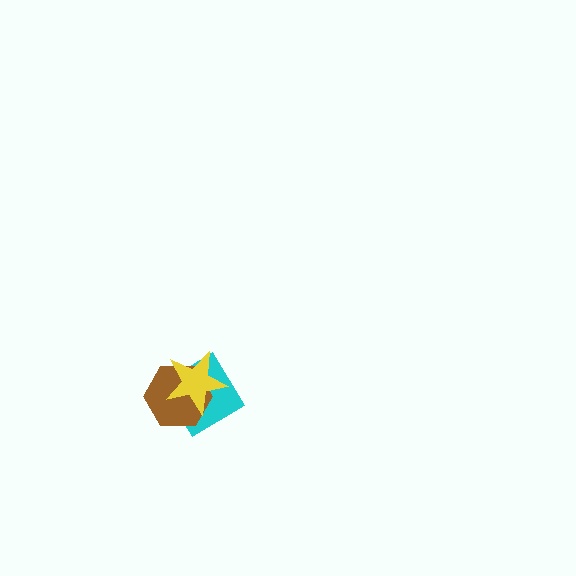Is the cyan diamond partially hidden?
Yes, it is partially covered by another shape.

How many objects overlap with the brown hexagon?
2 objects overlap with the brown hexagon.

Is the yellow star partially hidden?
No, no other shape covers it.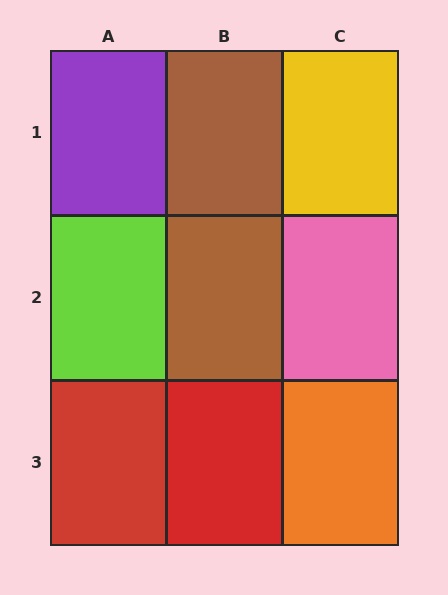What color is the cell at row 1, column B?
Brown.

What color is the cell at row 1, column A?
Purple.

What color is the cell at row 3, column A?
Red.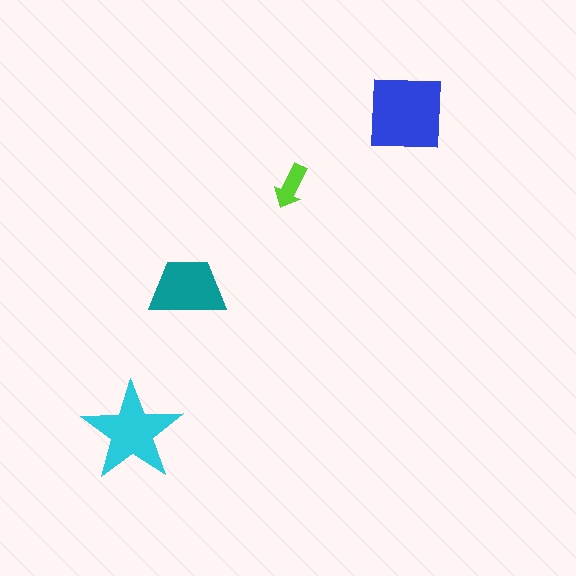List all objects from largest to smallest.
The blue square, the cyan star, the teal trapezoid, the lime arrow.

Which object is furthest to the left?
The cyan star is leftmost.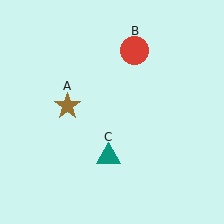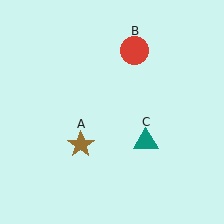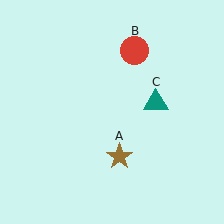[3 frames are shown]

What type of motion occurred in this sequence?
The brown star (object A), teal triangle (object C) rotated counterclockwise around the center of the scene.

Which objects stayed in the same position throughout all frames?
Red circle (object B) remained stationary.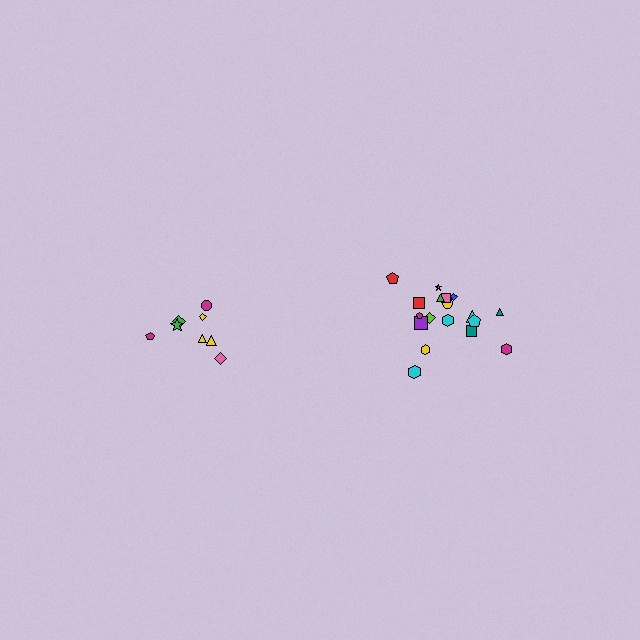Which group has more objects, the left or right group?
The right group.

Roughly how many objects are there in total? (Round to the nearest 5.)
Roughly 25 objects in total.